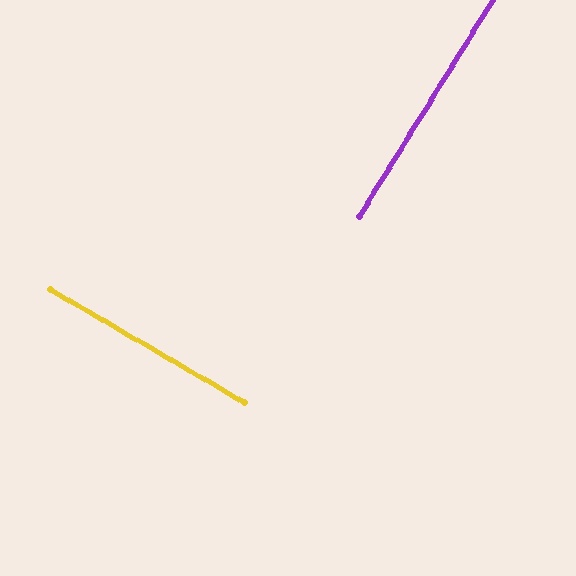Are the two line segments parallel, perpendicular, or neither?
Perpendicular — they meet at approximately 88°.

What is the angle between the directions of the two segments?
Approximately 88 degrees.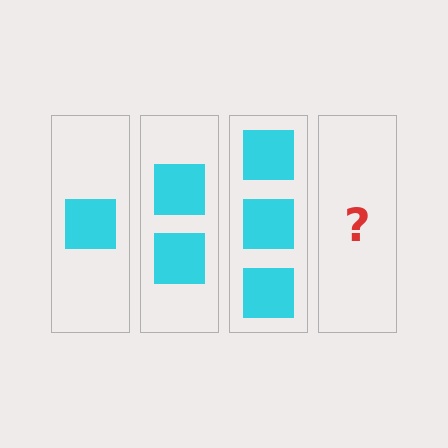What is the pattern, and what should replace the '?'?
The pattern is that each step adds one more square. The '?' should be 4 squares.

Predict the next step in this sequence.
The next step is 4 squares.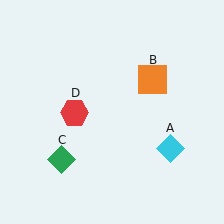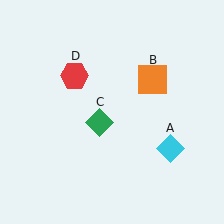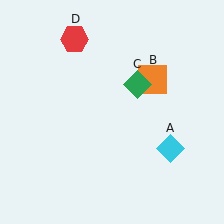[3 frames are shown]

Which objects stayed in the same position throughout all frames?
Cyan diamond (object A) and orange square (object B) remained stationary.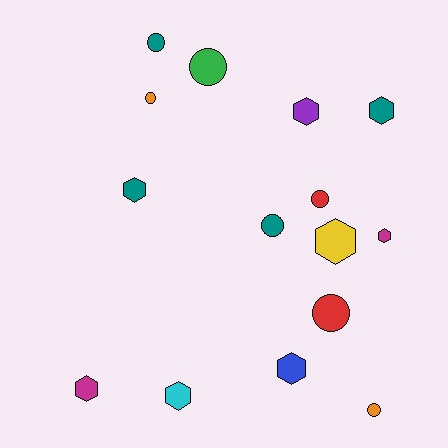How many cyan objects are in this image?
There is 1 cyan object.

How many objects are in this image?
There are 15 objects.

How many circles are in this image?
There are 7 circles.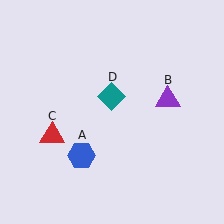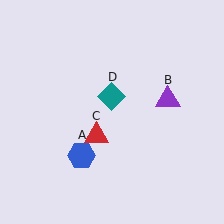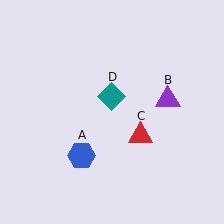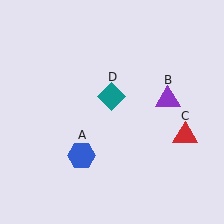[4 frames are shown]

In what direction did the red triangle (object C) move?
The red triangle (object C) moved right.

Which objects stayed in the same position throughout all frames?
Blue hexagon (object A) and purple triangle (object B) and teal diamond (object D) remained stationary.